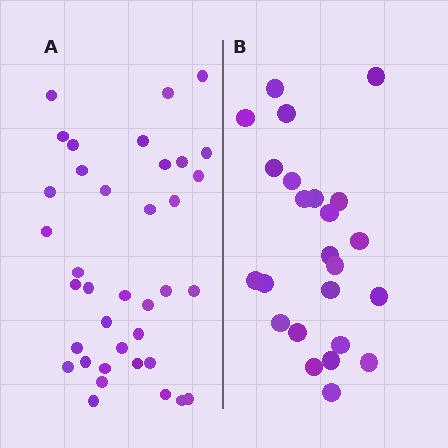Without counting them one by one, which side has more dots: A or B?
Region A (the left region) has more dots.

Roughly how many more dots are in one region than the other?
Region A has approximately 15 more dots than region B.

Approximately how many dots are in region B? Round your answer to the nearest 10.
About 20 dots. (The exact count is 24, which rounds to 20.)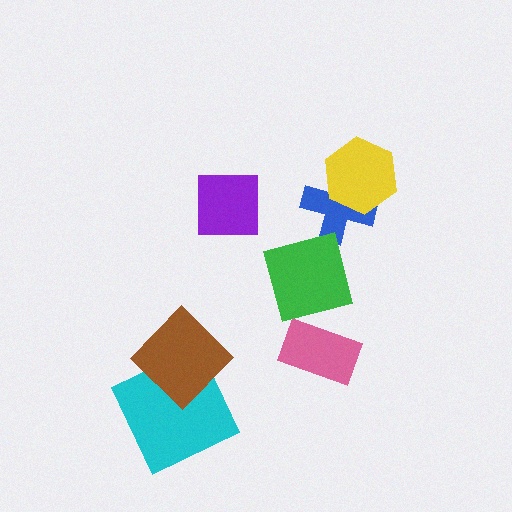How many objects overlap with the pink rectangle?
0 objects overlap with the pink rectangle.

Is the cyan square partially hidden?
Yes, it is partially covered by another shape.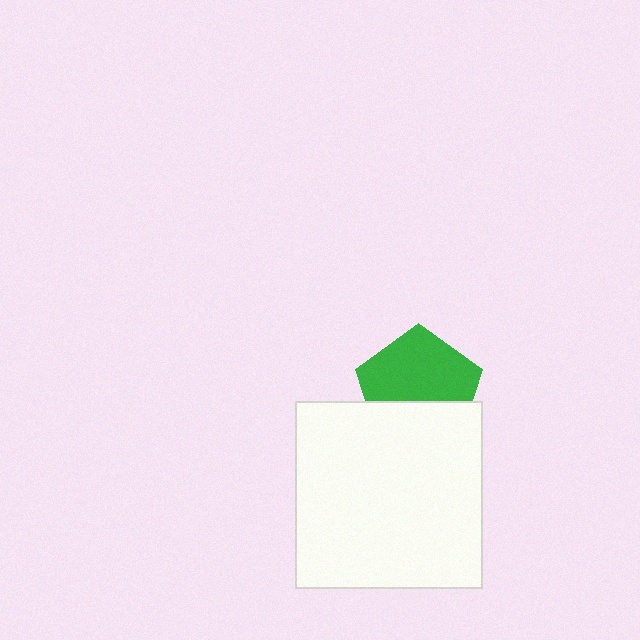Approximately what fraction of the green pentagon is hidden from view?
Roughly 38% of the green pentagon is hidden behind the white square.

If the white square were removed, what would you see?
You would see the complete green pentagon.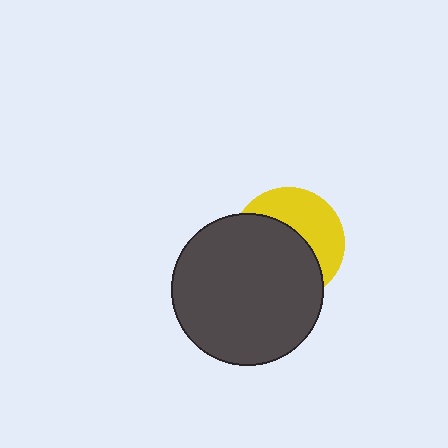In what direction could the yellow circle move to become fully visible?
The yellow circle could move toward the upper-right. That would shift it out from behind the dark gray circle entirely.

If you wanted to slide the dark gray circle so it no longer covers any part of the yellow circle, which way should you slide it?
Slide it toward the lower-left — that is the most direct way to separate the two shapes.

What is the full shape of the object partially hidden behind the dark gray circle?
The partially hidden object is a yellow circle.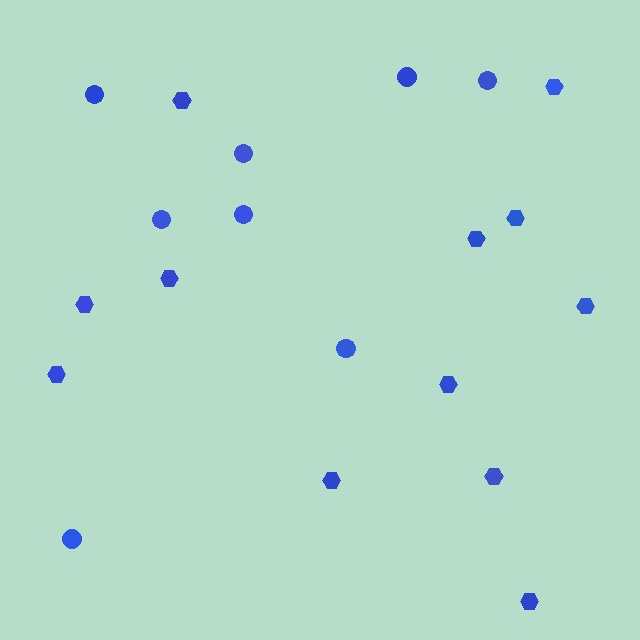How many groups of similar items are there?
There are 2 groups: one group of circles (8) and one group of hexagons (12).